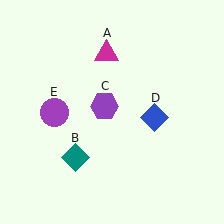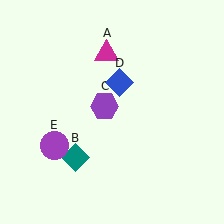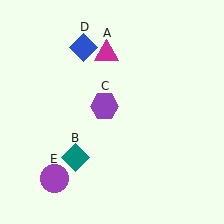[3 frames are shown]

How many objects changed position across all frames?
2 objects changed position: blue diamond (object D), purple circle (object E).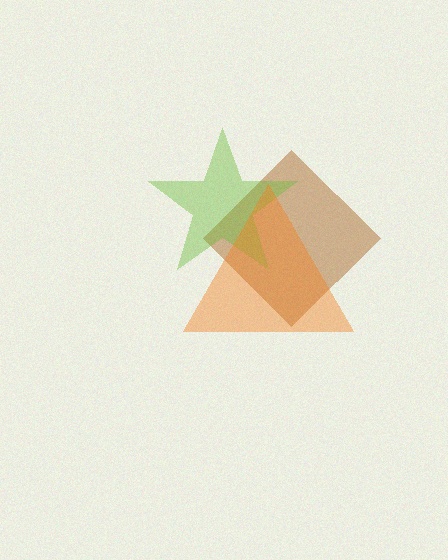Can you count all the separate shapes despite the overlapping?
Yes, there are 3 separate shapes.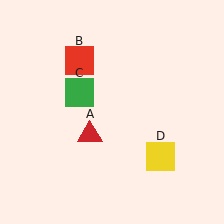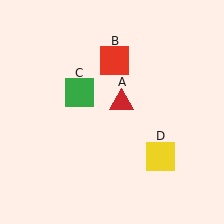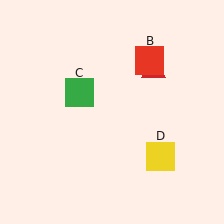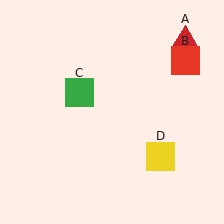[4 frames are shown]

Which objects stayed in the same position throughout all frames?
Green square (object C) and yellow square (object D) remained stationary.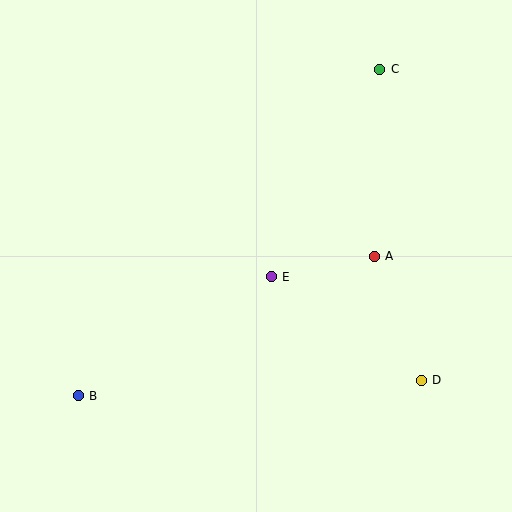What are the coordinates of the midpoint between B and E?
The midpoint between B and E is at (175, 336).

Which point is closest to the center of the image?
Point E at (271, 277) is closest to the center.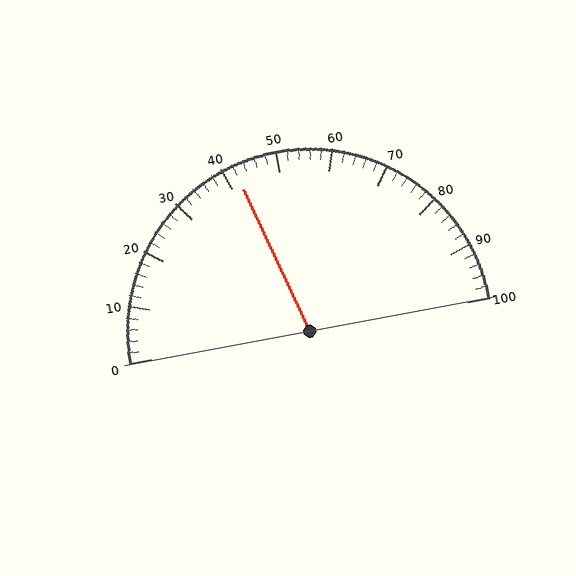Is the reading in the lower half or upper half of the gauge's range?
The reading is in the lower half of the range (0 to 100).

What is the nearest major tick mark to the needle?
The nearest major tick mark is 40.